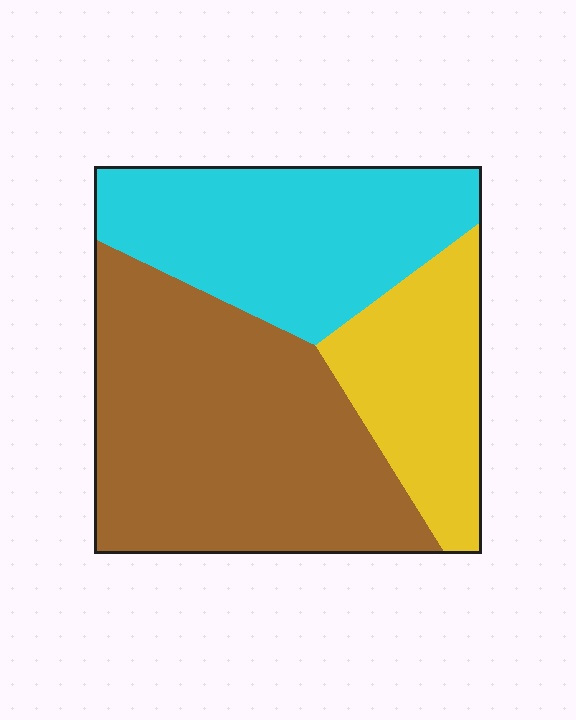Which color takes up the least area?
Yellow, at roughly 20%.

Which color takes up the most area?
Brown, at roughly 50%.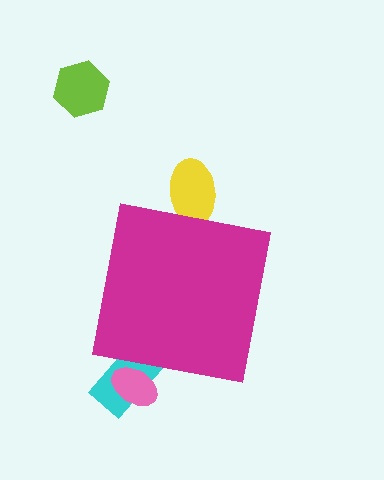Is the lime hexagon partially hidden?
No, the lime hexagon is fully visible.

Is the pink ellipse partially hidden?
Yes, the pink ellipse is partially hidden behind the magenta square.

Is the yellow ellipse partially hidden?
Yes, the yellow ellipse is partially hidden behind the magenta square.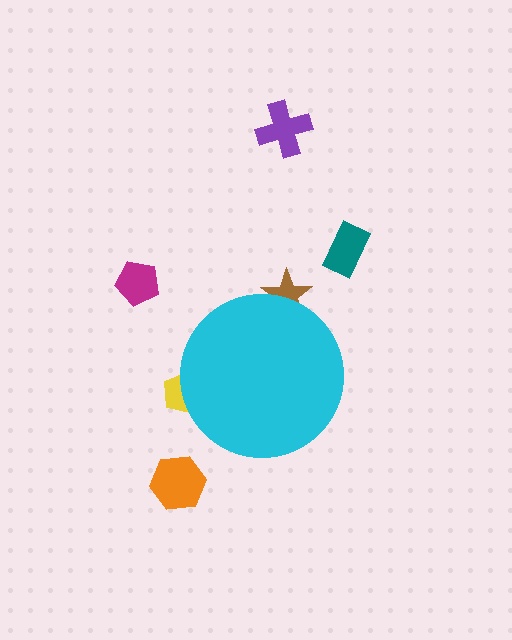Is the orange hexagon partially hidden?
No, the orange hexagon is fully visible.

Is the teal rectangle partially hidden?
No, the teal rectangle is fully visible.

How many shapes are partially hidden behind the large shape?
2 shapes are partially hidden.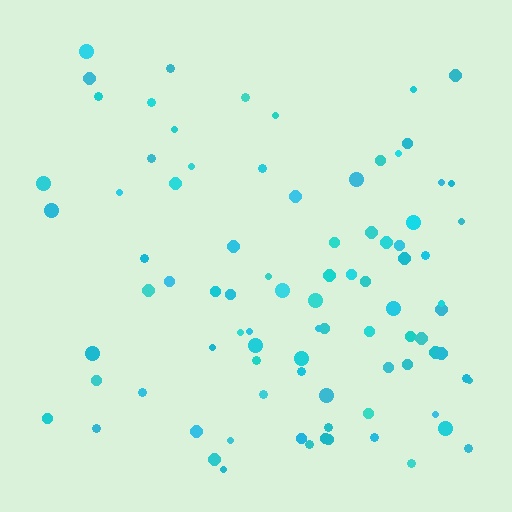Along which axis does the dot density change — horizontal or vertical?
Horizontal.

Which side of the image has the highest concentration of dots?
The right.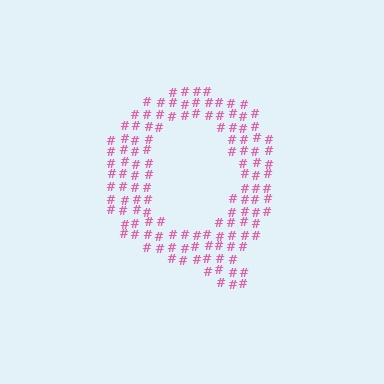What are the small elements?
The small elements are hash symbols.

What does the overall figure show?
The overall figure shows the letter Q.